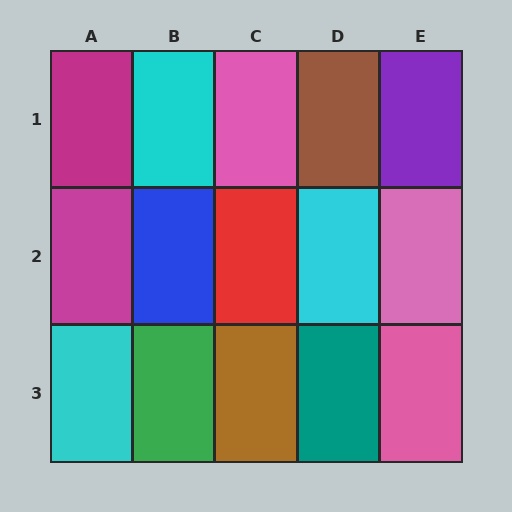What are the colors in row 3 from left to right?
Cyan, green, brown, teal, pink.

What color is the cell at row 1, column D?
Brown.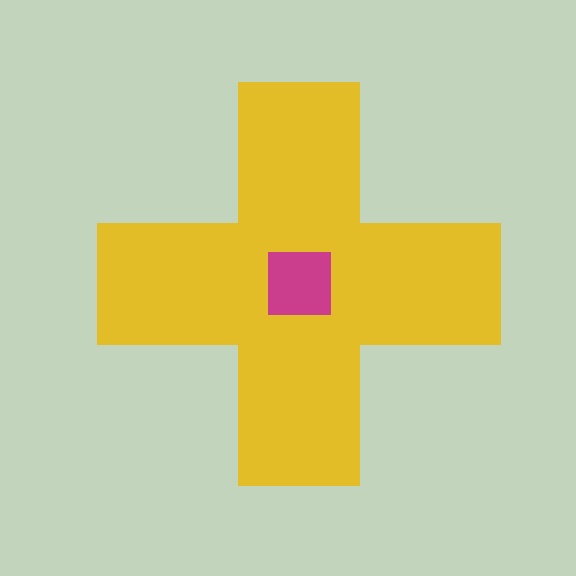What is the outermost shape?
The yellow cross.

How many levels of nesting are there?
2.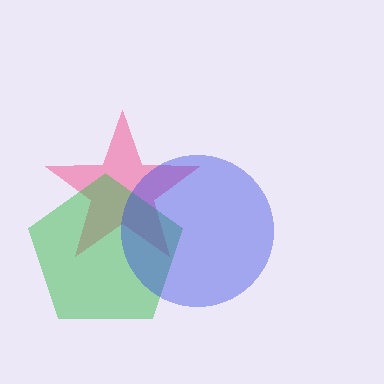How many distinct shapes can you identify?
There are 3 distinct shapes: a pink star, a green pentagon, a blue circle.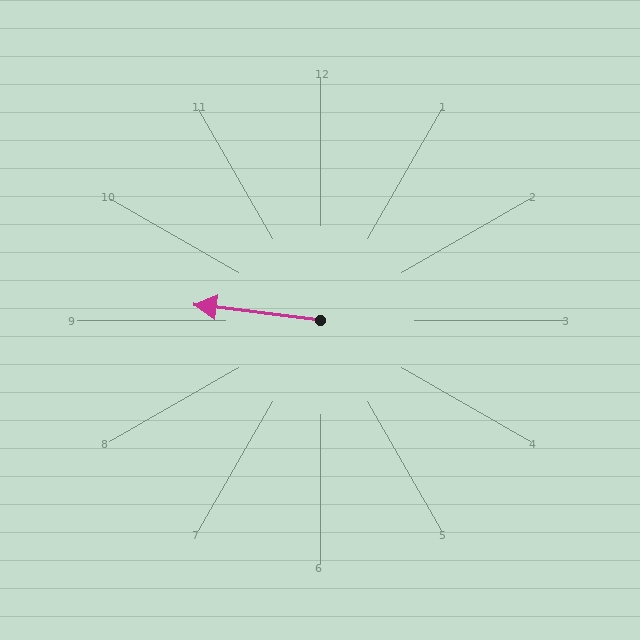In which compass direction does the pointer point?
West.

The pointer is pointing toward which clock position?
Roughly 9 o'clock.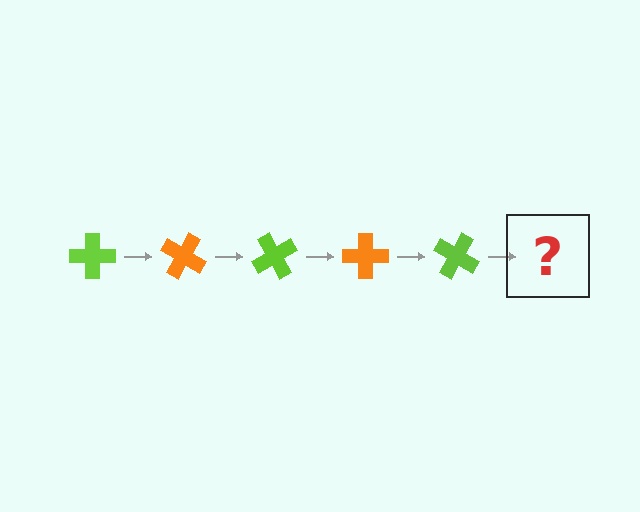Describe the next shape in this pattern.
It should be an orange cross, rotated 150 degrees from the start.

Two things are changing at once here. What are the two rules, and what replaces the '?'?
The two rules are that it rotates 30 degrees each step and the color cycles through lime and orange. The '?' should be an orange cross, rotated 150 degrees from the start.